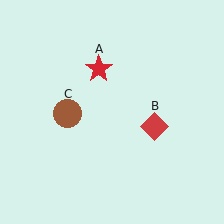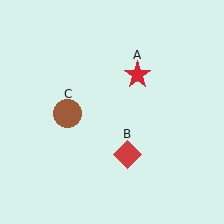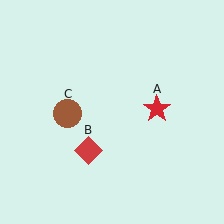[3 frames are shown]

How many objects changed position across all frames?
2 objects changed position: red star (object A), red diamond (object B).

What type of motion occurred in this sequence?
The red star (object A), red diamond (object B) rotated clockwise around the center of the scene.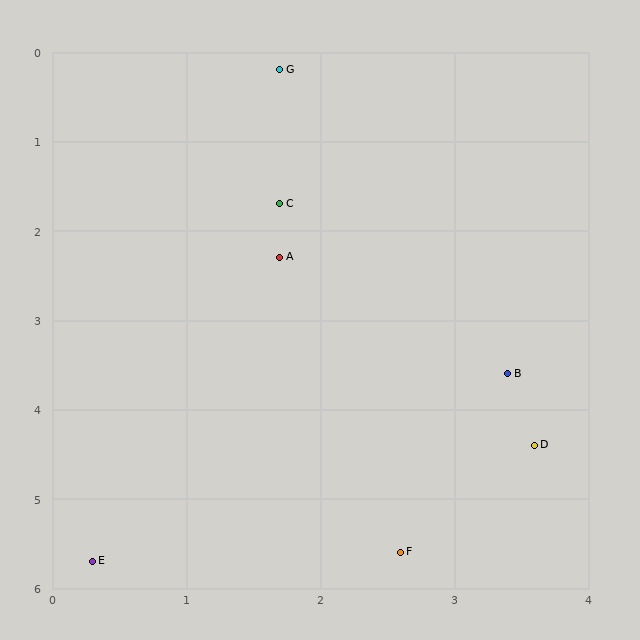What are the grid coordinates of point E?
Point E is at approximately (0.3, 5.7).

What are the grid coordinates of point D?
Point D is at approximately (3.6, 4.4).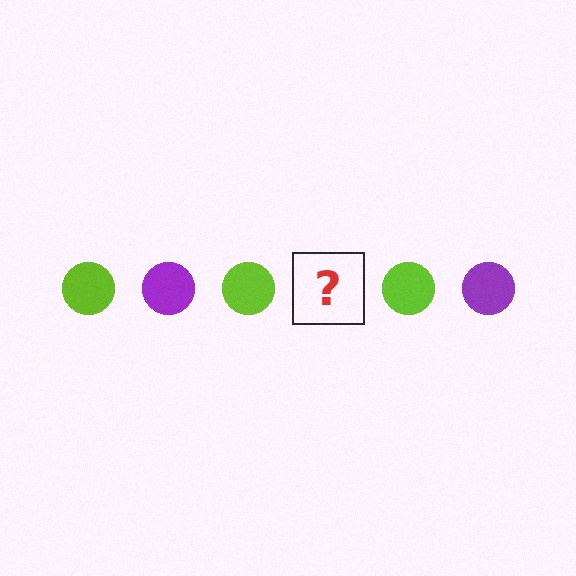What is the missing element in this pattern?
The missing element is a purple circle.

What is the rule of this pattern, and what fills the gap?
The rule is that the pattern cycles through lime, purple circles. The gap should be filled with a purple circle.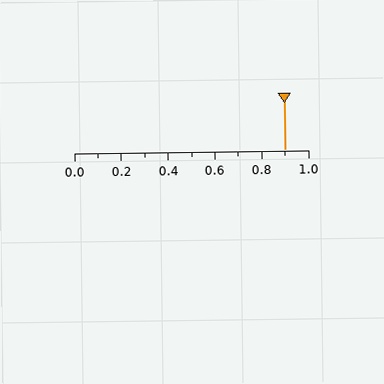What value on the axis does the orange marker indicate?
The marker indicates approximately 0.9.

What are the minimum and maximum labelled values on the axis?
The axis runs from 0.0 to 1.0.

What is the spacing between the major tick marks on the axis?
The major ticks are spaced 0.2 apart.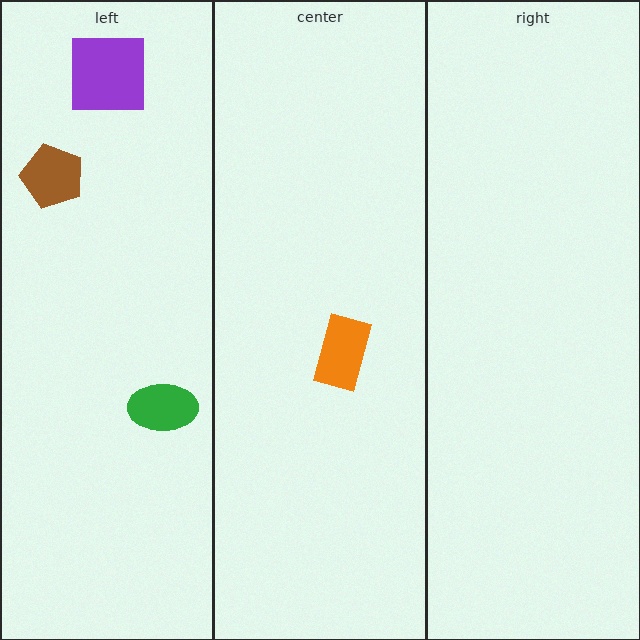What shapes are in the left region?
The green ellipse, the purple square, the brown pentagon.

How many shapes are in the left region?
3.